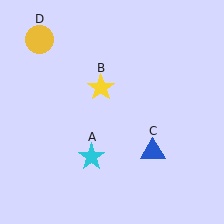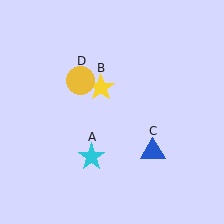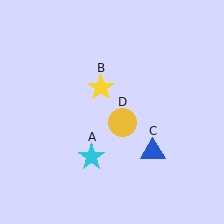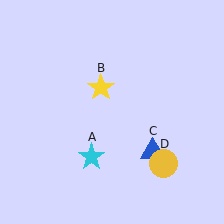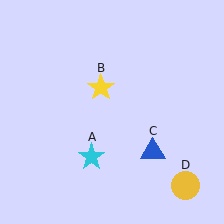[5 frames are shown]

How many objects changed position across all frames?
1 object changed position: yellow circle (object D).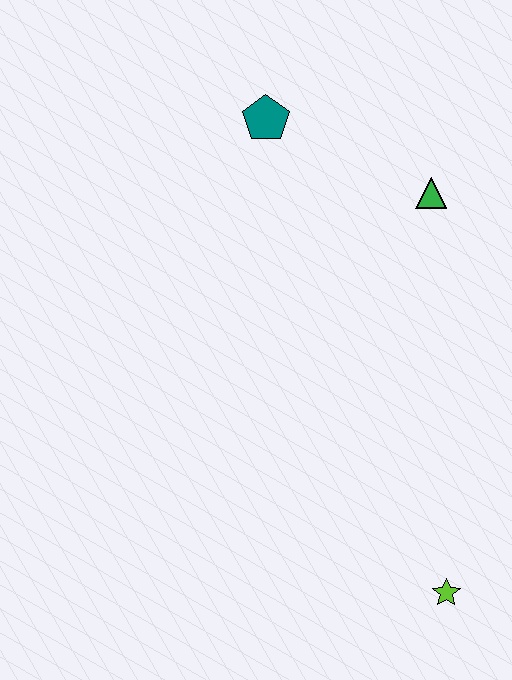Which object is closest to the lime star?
The green triangle is closest to the lime star.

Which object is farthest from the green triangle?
The lime star is farthest from the green triangle.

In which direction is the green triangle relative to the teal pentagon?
The green triangle is to the right of the teal pentagon.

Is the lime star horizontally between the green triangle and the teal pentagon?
No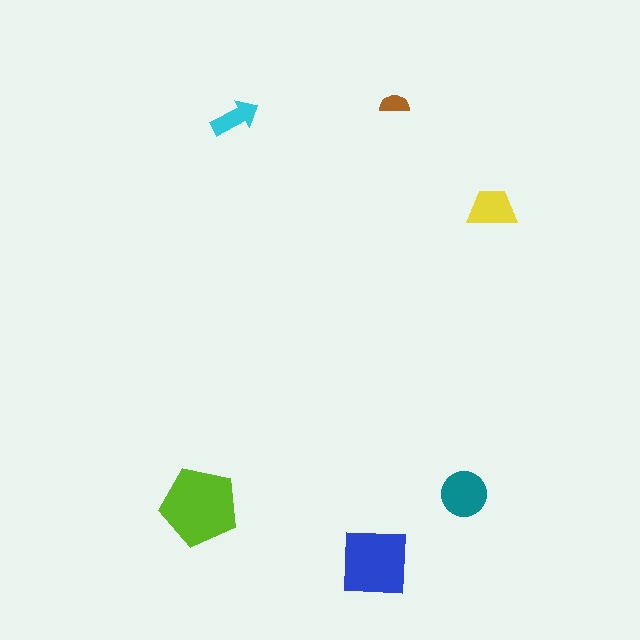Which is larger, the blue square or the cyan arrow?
The blue square.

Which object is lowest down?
The blue square is bottommost.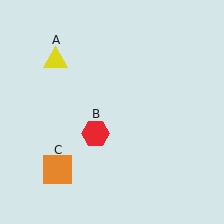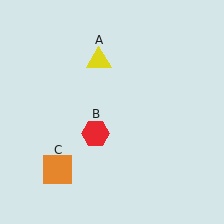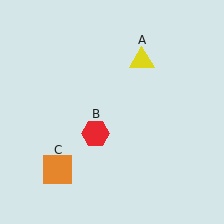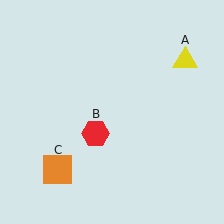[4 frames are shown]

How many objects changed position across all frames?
1 object changed position: yellow triangle (object A).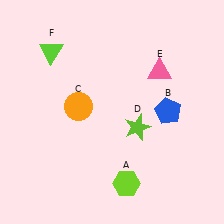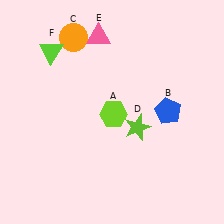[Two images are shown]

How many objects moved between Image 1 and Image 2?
3 objects moved between the two images.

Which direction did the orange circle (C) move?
The orange circle (C) moved up.